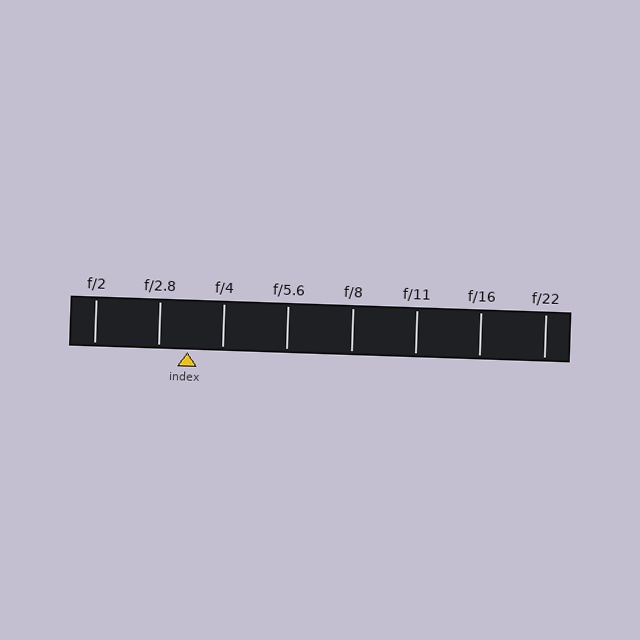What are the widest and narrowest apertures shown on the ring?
The widest aperture shown is f/2 and the narrowest is f/22.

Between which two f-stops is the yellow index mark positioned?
The index mark is between f/2.8 and f/4.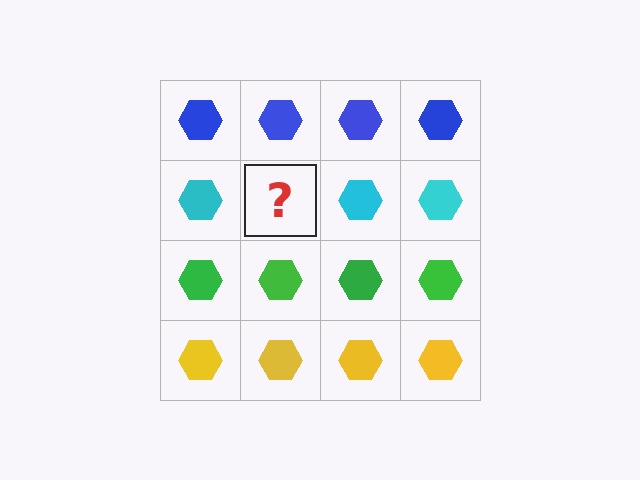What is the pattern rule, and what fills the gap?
The rule is that each row has a consistent color. The gap should be filled with a cyan hexagon.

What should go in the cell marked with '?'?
The missing cell should contain a cyan hexagon.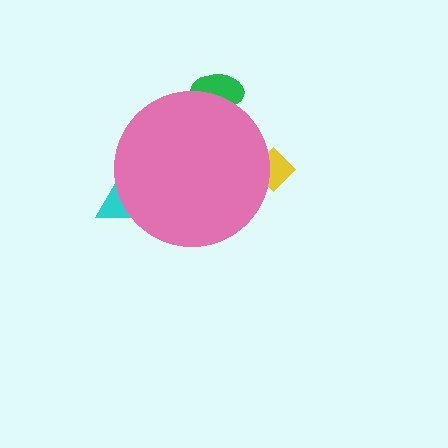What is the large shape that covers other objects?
A pink circle.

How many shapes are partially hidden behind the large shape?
3 shapes are partially hidden.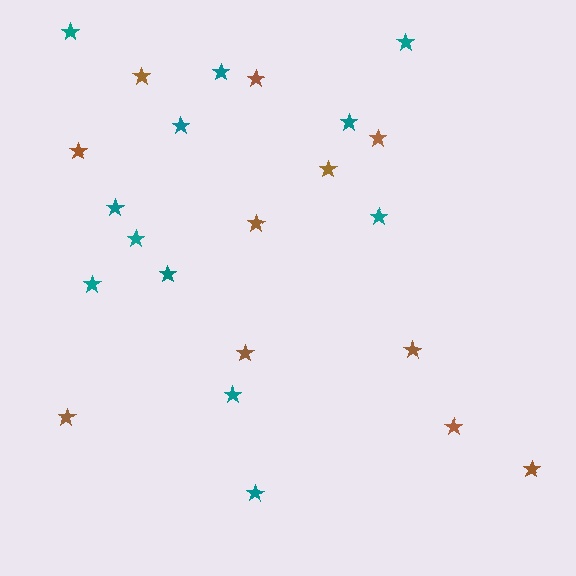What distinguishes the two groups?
There are 2 groups: one group of brown stars (11) and one group of teal stars (12).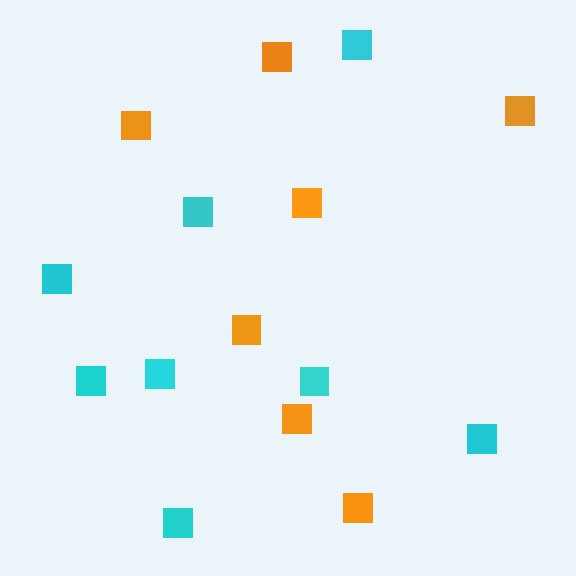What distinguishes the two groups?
There are 2 groups: one group of cyan squares (8) and one group of orange squares (7).